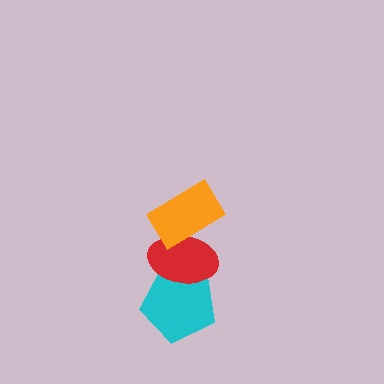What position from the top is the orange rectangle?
The orange rectangle is 1st from the top.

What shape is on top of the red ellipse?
The orange rectangle is on top of the red ellipse.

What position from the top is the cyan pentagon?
The cyan pentagon is 3rd from the top.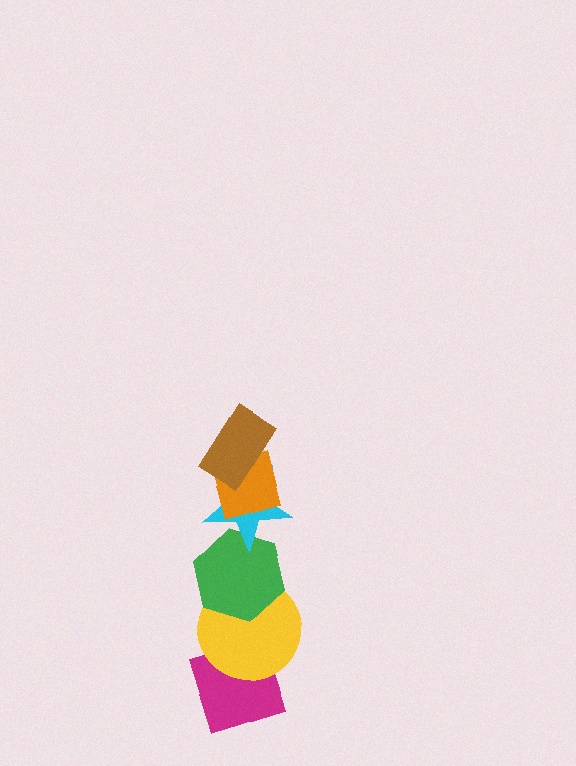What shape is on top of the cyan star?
The orange square is on top of the cyan star.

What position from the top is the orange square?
The orange square is 2nd from the top.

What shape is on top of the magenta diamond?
The yellow circle is on top of the magenta diamond.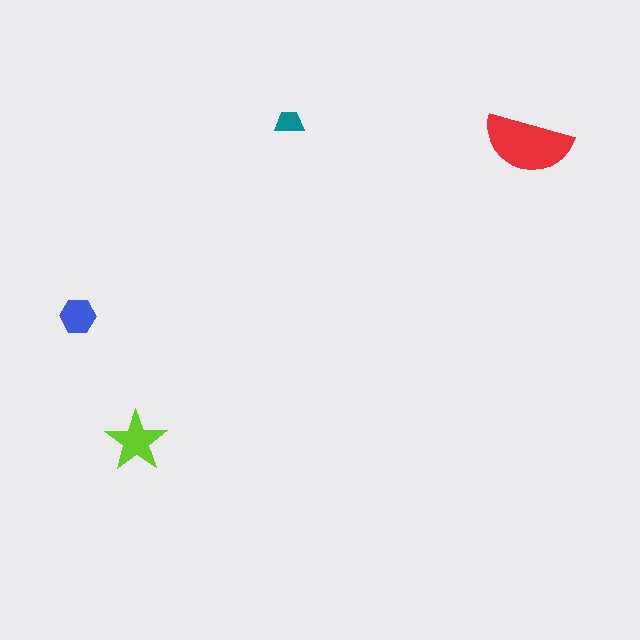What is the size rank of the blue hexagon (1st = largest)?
3rd.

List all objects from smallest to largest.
The teal trapezoid, the blue hexagon, the lime star, the red semicircle.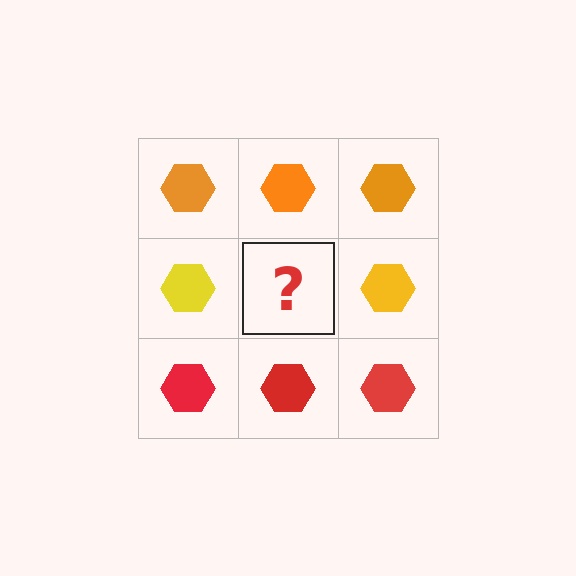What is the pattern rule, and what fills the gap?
The rule is that each row has a consistent color. The gap should be filled with a yellow hexagon.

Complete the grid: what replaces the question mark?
The question mark should be replaced with a yellow hexagon.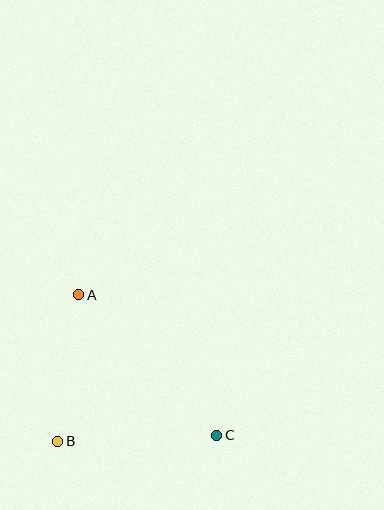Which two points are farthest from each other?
Points A and C are farthest from each other.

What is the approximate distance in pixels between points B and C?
The distance between B and C is approximately 159 pixels.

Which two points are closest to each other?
Points A and B are closest to each other.